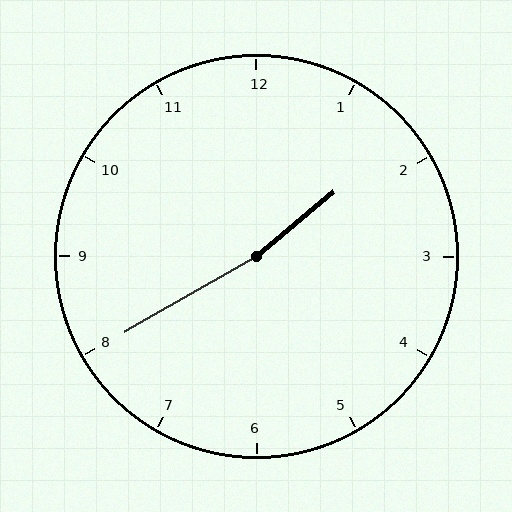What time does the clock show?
1:40.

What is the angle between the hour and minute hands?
Approximately 170 degrees.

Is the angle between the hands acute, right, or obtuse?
It is obtuse.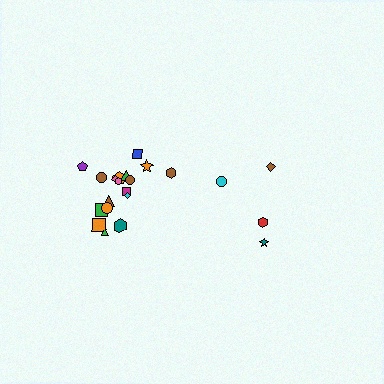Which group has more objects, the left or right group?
The left group.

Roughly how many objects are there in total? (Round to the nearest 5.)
Roughly 20 objects in total.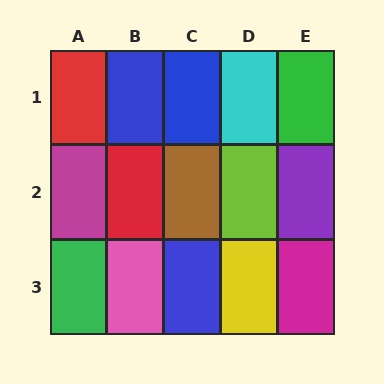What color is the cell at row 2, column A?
Magenta.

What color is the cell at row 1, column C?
Blue.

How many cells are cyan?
1 cell is cyan.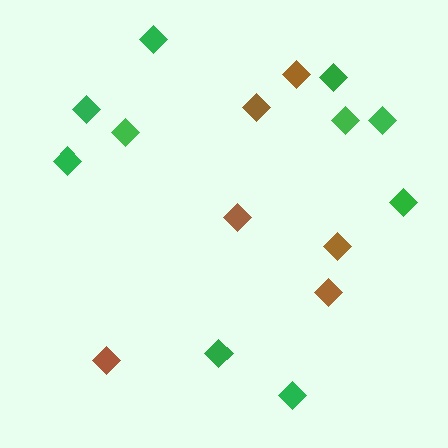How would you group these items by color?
There are 2 groups: one group of brown diamonds (6) and one group of green diamonds (10).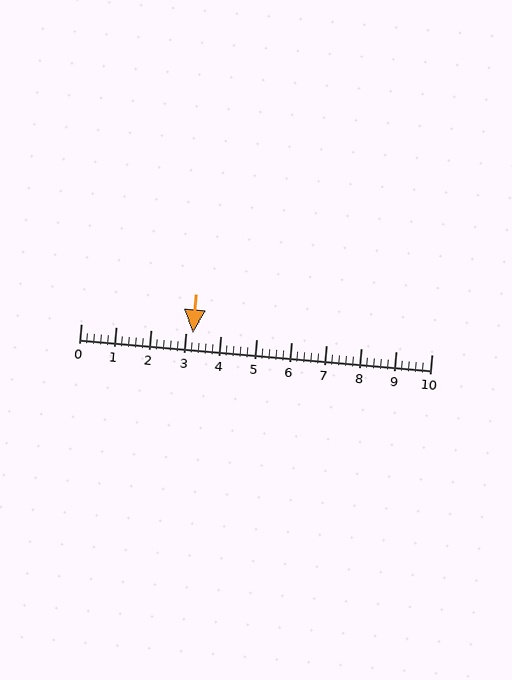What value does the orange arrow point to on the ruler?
The orange arrow points to approximately 3.2.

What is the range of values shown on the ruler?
The ruler shows values from 0 to 10.